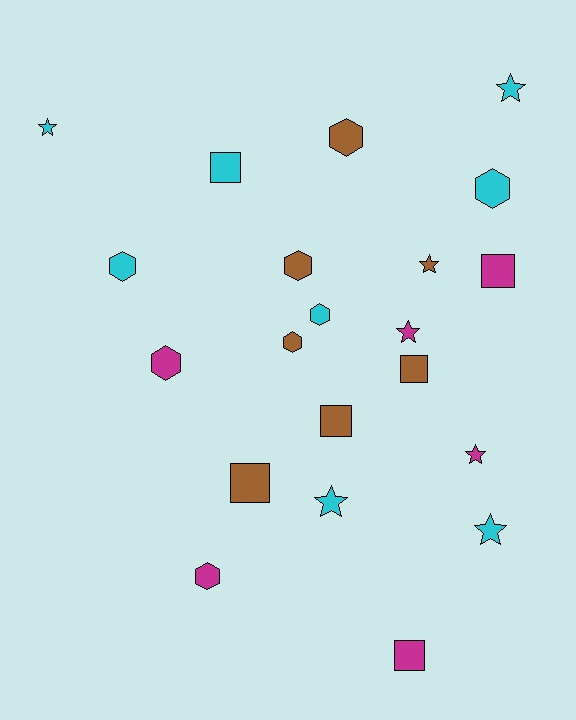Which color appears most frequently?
Cyan, with 8 objects.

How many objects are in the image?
There are 21 objects.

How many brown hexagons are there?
There are 3 brown hexagons.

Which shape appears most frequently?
Hexagon, with 8 objects.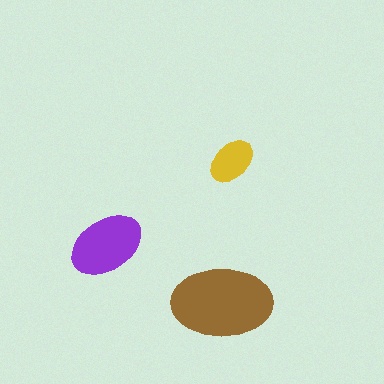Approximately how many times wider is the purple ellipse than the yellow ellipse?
About 1.5 times wider.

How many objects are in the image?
There are 3 objects in the image.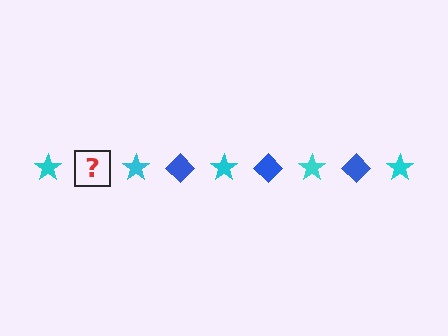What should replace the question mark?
The question mark should be replaced with a blue diamond.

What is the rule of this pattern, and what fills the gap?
The rule is that the pattern alternates between cyan star and blue diamond. The gap should be filled with a blue diamond.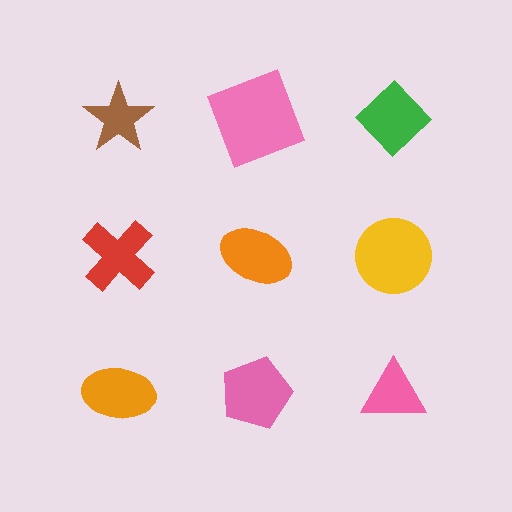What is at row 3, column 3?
A pink triangle.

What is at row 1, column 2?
A pink square.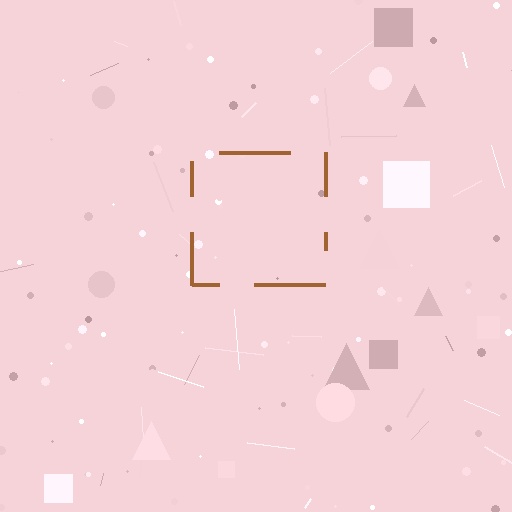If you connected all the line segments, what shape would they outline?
They would outline a square.